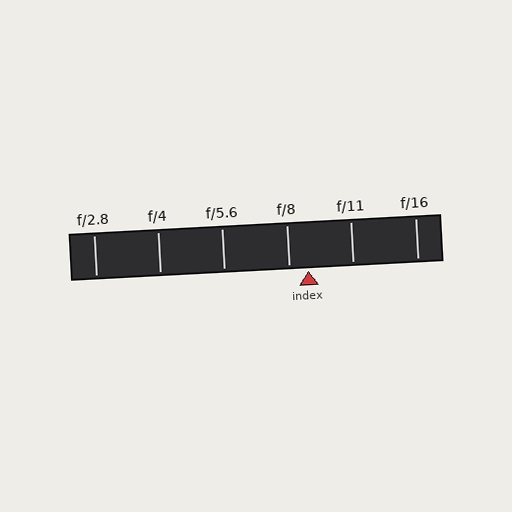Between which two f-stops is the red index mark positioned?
The index mark is between f/8 and f/11.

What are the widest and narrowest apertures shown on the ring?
The widest aperture shown is f/2.8 and the narrowest is f/16.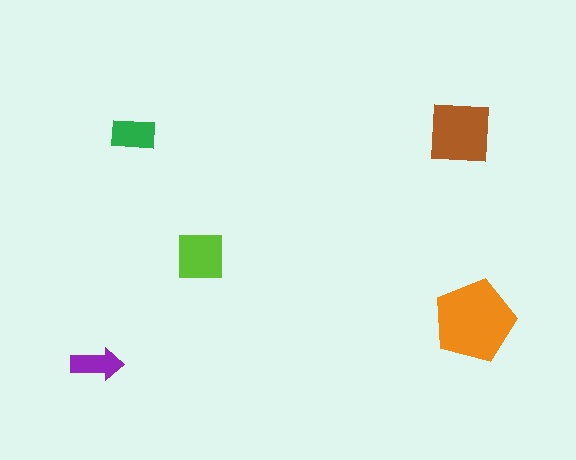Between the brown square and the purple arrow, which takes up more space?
The brown square.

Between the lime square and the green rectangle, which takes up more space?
The lime square.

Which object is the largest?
The orange pentagon.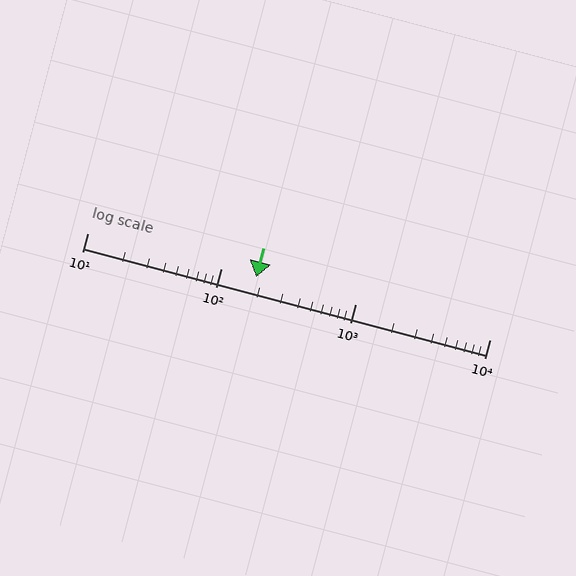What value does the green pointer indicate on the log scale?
The pointer indicates approximately 180.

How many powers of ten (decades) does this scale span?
The scale spans 3 decades, from 10 to 10000.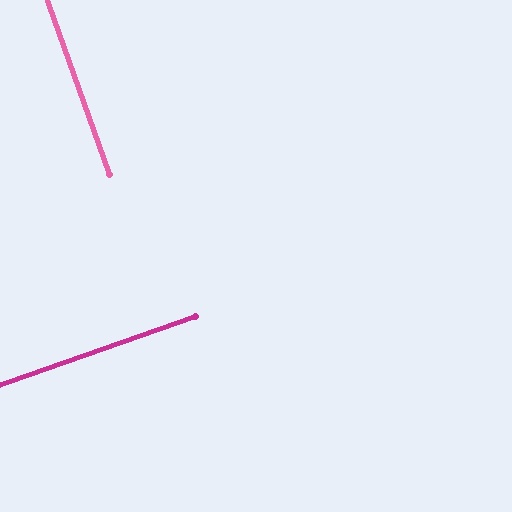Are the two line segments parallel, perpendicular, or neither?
Perpendicular — they meet at approximately 90°.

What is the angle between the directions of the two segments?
Approximately 90 degrees.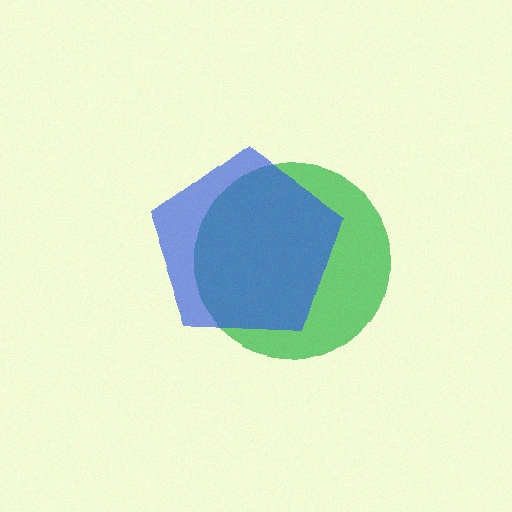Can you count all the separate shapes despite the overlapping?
Yes, there are 2 separate shapes.